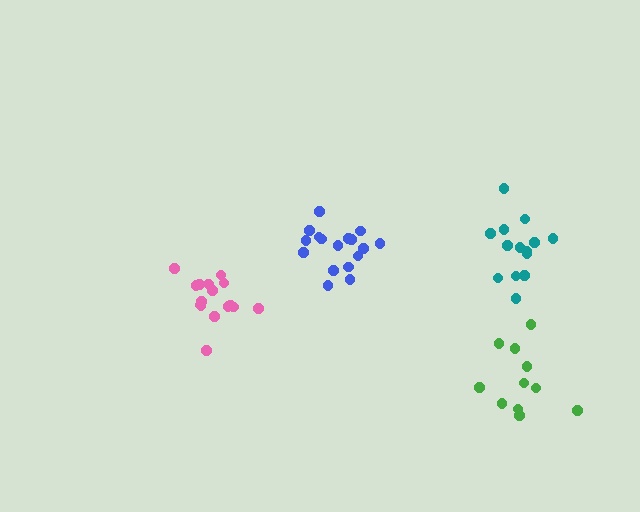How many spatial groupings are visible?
There are 4 spatial groupings.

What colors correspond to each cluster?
The clusters are colored: teal, green, blue, pink.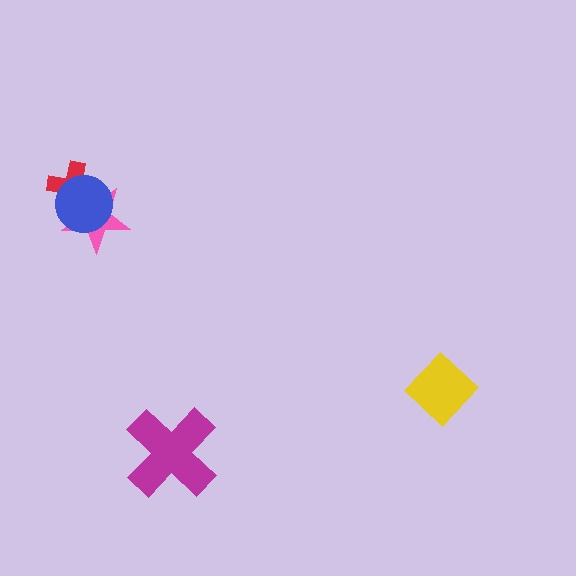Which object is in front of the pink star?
The blue circle is in front of the pink star.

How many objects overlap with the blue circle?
2 objects overlap with the blue circle.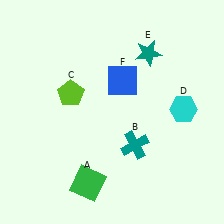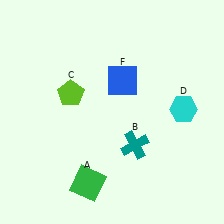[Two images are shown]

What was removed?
The teal star (E) was removed in Image 2.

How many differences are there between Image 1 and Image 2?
There is 1 difference between the two images.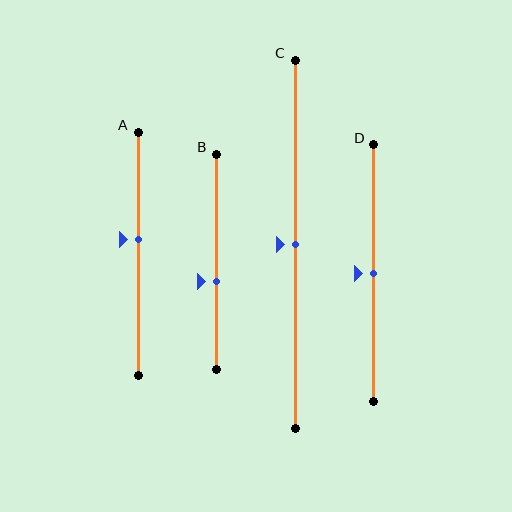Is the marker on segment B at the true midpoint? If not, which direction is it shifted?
No, the marker on segment B is shifted downward by about 9% of the segment length.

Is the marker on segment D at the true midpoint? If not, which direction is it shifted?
Yes, the marker on segment D is at the true midpoint.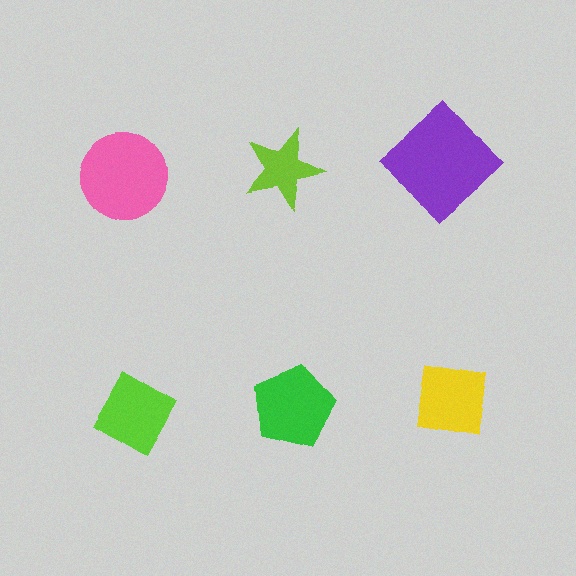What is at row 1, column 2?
A lime star.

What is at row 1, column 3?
A purple diamond.